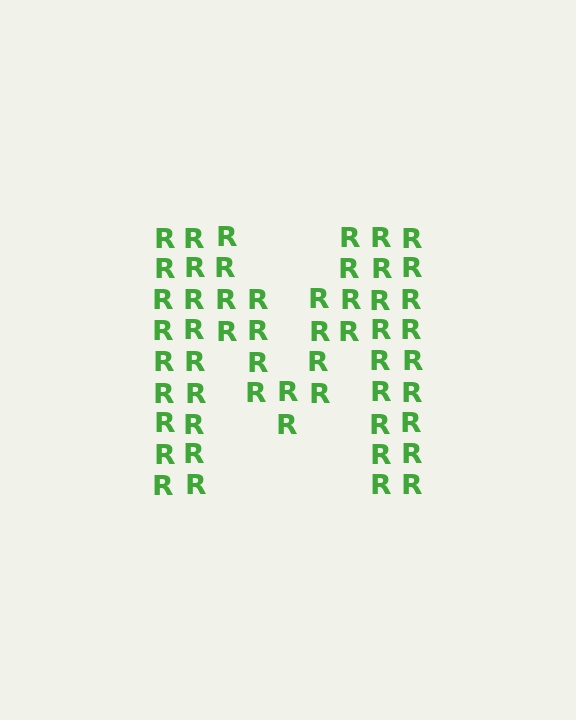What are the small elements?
The small elements are letter R's.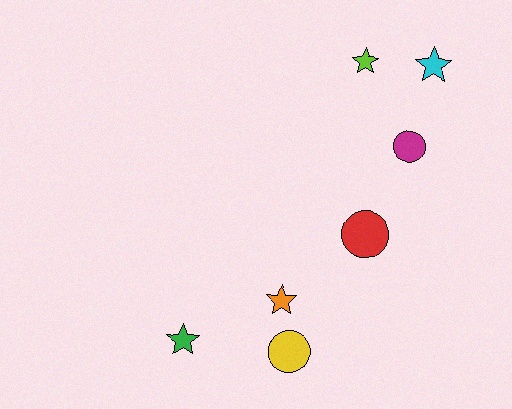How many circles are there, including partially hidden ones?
There are 3 circles.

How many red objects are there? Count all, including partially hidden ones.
There is 1 red object.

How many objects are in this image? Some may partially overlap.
There are 7 objects.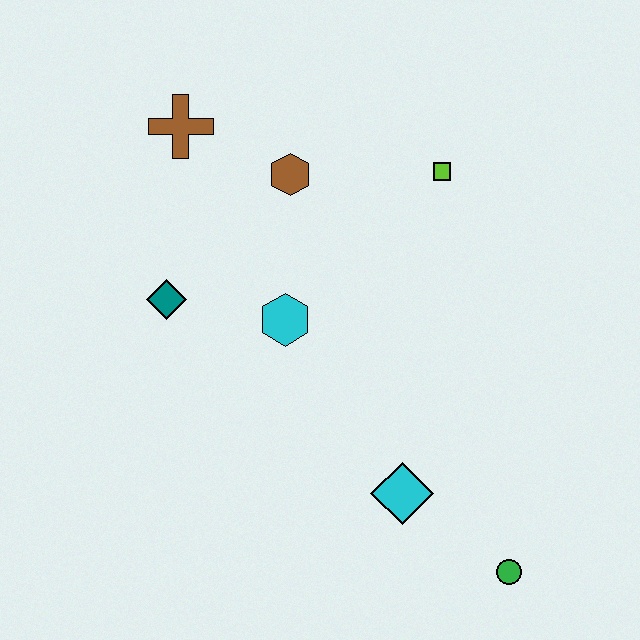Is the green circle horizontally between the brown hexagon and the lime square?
No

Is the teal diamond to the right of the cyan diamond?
No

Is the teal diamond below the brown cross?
Yes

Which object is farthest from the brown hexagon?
The green circle is farthest from the brown hexagon.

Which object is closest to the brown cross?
The brown hexagon is closest to the brown cross.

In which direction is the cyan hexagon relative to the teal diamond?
The cyan hexagon is to the right of the teal diamond.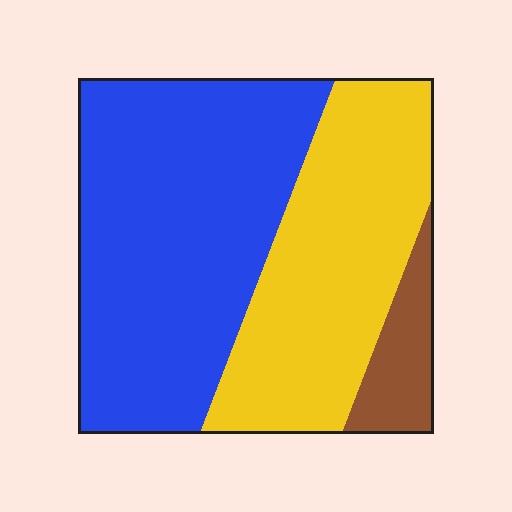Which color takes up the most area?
Blue, at roughly 55%.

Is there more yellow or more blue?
Blue.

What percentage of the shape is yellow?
Yellow covers about 40% of the shape.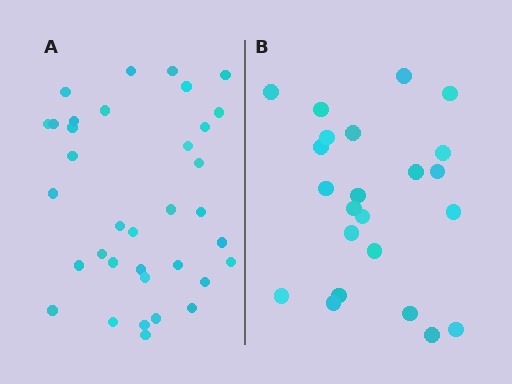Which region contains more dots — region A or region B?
Region A (the left region) has more dots.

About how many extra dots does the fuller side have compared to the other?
Region A has roughly 12 or so more dots than region B.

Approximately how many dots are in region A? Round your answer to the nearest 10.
About 40 dots. (The exact count is 35, which rounds to 40.)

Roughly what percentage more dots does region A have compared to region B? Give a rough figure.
About 50% more.